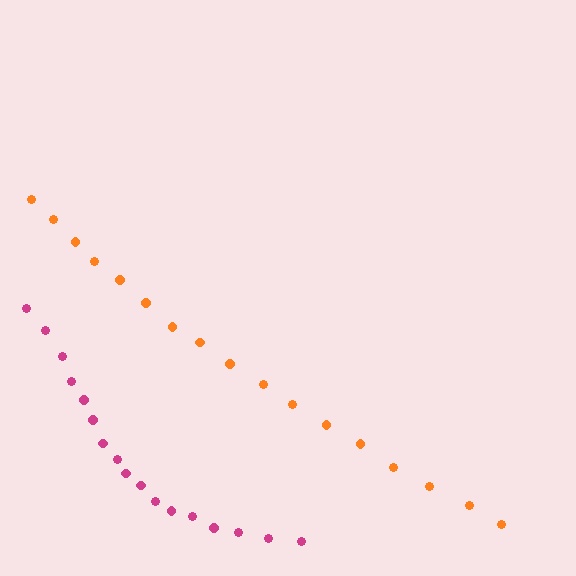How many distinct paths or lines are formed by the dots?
There are 2 distinct paths.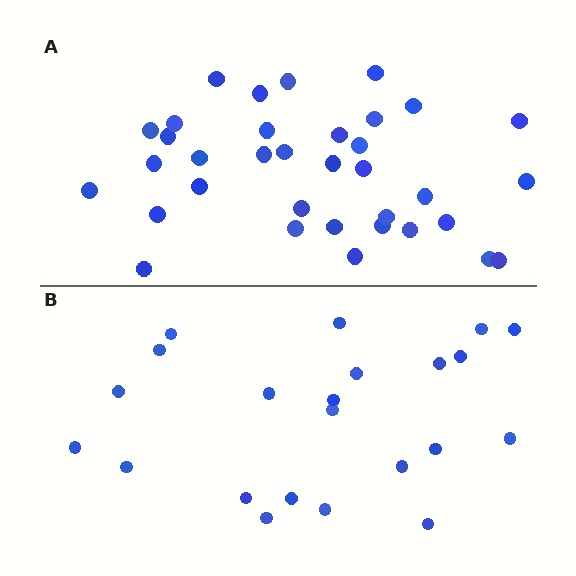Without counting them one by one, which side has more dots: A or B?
Region A (the top region) has more dots.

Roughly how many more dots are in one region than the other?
Region A has approximately 15 more dots than region B.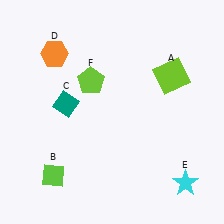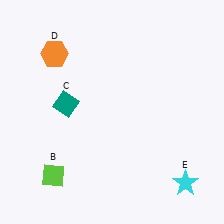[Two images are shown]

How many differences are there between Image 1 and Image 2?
There are 2 differences between the two images.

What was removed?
The lime pentagon (F), the lime square (A) were removed in Image 2.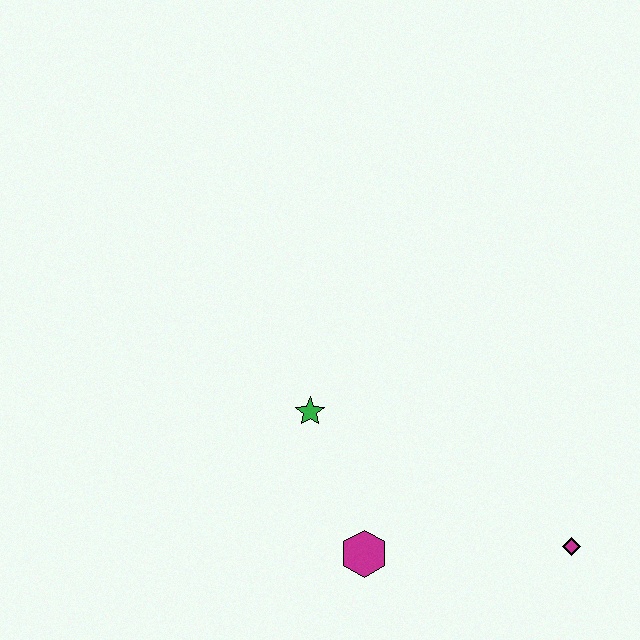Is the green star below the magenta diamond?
No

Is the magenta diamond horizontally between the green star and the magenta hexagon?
No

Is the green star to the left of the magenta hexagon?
Yes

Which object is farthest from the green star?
The magenta diamond is farthest from the green star.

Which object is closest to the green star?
The magenta hexagon is closest to the green star.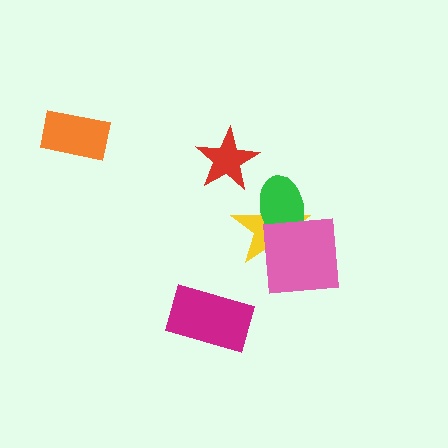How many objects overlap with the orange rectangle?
0 objects overlap with the orange rectangle.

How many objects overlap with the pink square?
2 objects overlap with the pink square.